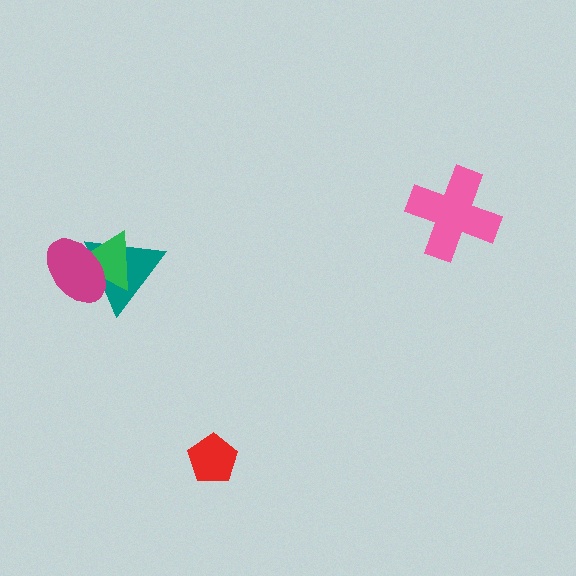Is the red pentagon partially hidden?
No, no other shape covers it.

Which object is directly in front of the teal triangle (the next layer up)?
The green triangle is directly in front of the teal triangle.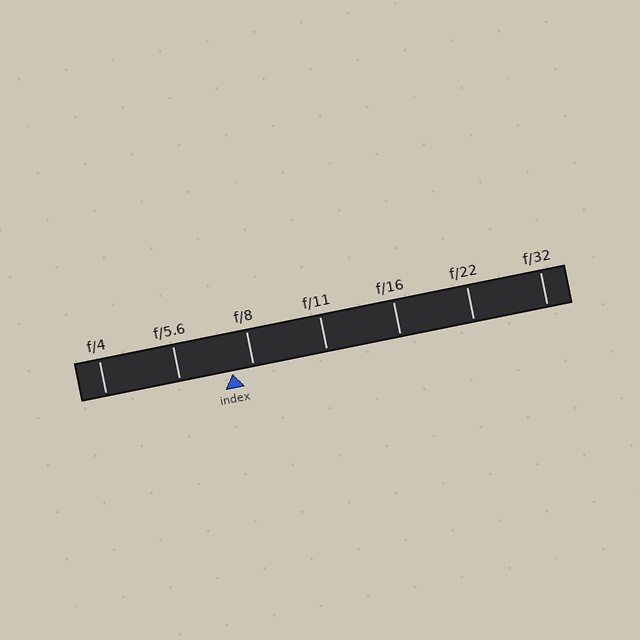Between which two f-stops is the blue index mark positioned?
The index mark is between f/5.6 and f/8.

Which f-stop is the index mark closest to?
The index mark is closest to f/8.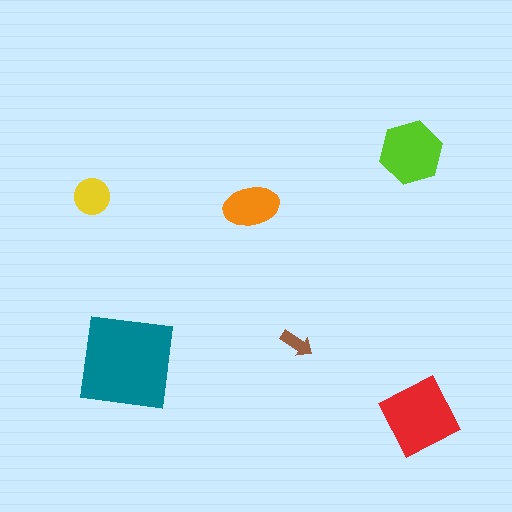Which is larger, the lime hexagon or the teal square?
The teal square.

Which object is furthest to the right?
The red diamond is rightmost.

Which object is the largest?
The teal square.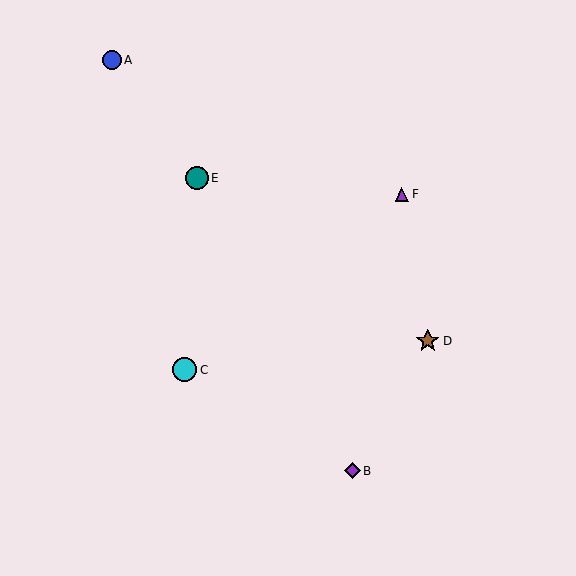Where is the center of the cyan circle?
The center of the cyan circle is at (184, 370).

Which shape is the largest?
The cyan circle (labeled C) is the largest.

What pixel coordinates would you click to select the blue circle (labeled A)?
Click at (112, 60) to select the blue circle A.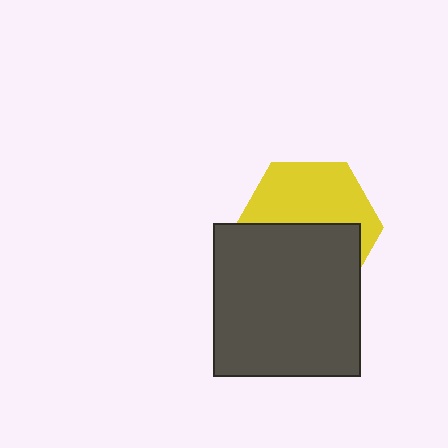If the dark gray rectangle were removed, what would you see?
You would see the complete yellow hexagon.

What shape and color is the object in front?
The object in front is a dark gray rectangle.